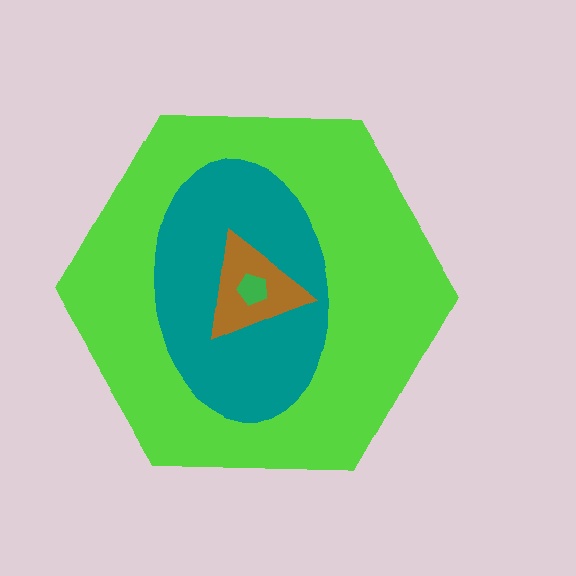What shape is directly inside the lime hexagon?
The teal ellipse.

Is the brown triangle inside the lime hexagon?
Yes.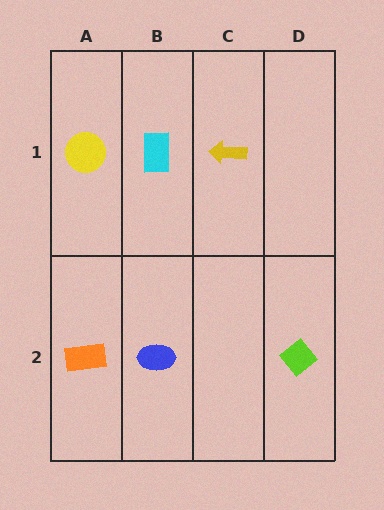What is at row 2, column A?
An orange rectangle.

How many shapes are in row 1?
3 shapes.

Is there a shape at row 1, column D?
No, that cell is empty.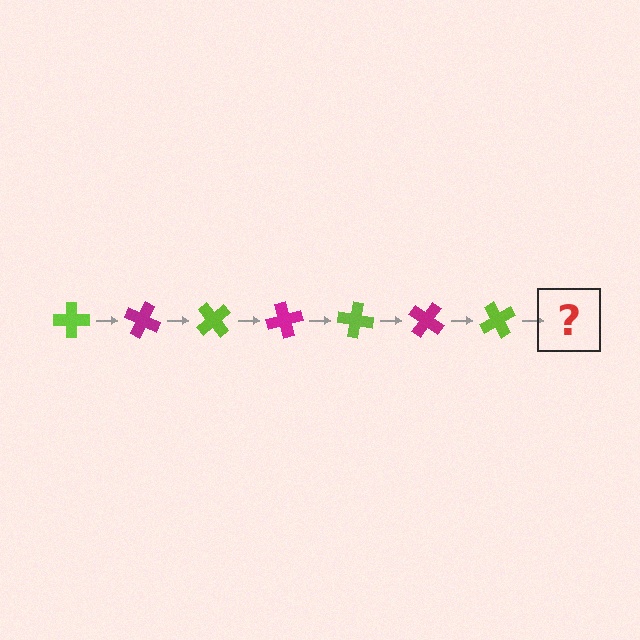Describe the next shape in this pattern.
It should be a magenta cross, rotated 175 degrees from the start.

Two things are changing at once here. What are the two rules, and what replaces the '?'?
The two rules are that it rotates 25 degrees each step and the color cycles through lime and magenta. The '?' should be a magenta cross, rotated 175 degrees from the start.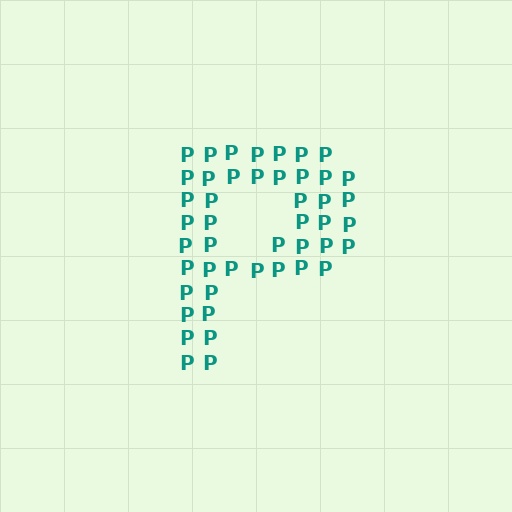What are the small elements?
The small elements are letter P's.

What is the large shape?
The large shape is the letter P.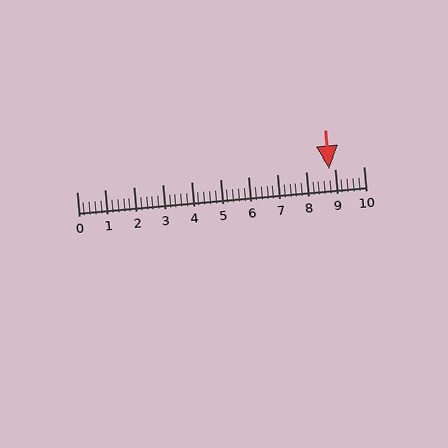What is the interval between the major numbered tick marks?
The major tick marks are spaced 1 units apart.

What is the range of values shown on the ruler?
The ruler shows values from 0 to 10.